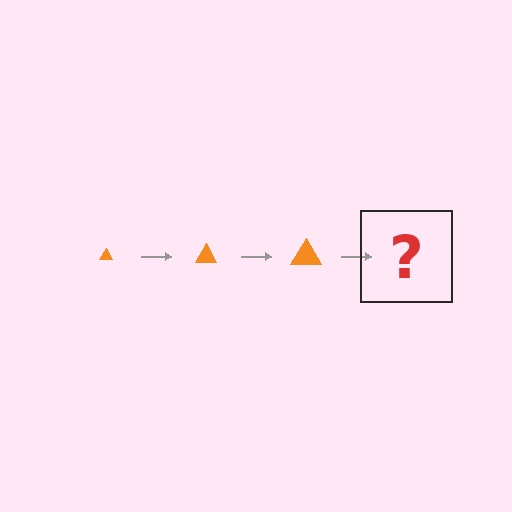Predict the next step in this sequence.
The next step is an orange triangle, larger than the previous one.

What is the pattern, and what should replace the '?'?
The pattern is that the triangle gets progressively larger each step. The '?' should be an orange triangle, larger than the previous one.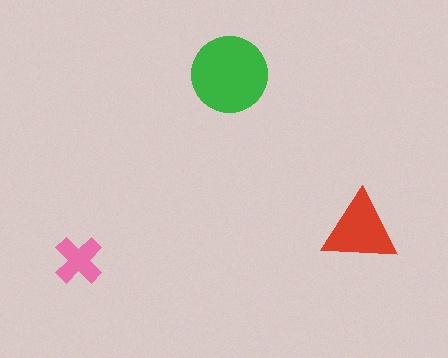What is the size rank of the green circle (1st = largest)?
1st.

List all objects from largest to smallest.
The green circle, the red triangle, the pink cross.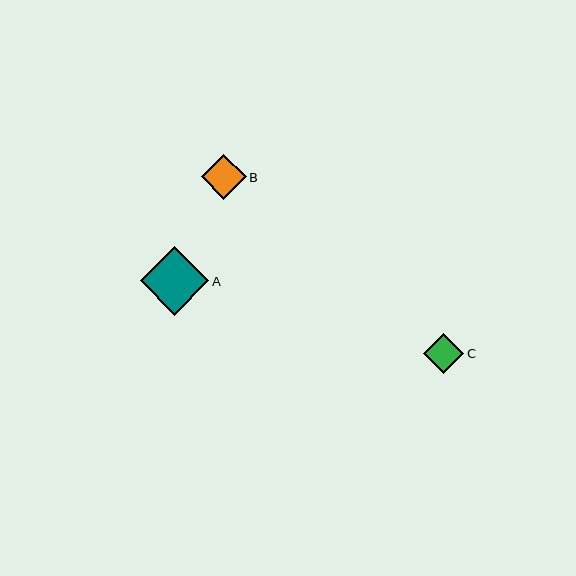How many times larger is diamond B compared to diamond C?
Diamond B is approximately 1.1 times the size of diamond C.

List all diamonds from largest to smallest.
From largest to smallest: A, B, C.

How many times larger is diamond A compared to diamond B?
Diamond A is approximately 1.5 times the size of diamond B.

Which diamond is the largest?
Diamond A is the largest with a size of approximately 69 pixels.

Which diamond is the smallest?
Diamond C is the smallest with a size of approximately 40 pixels.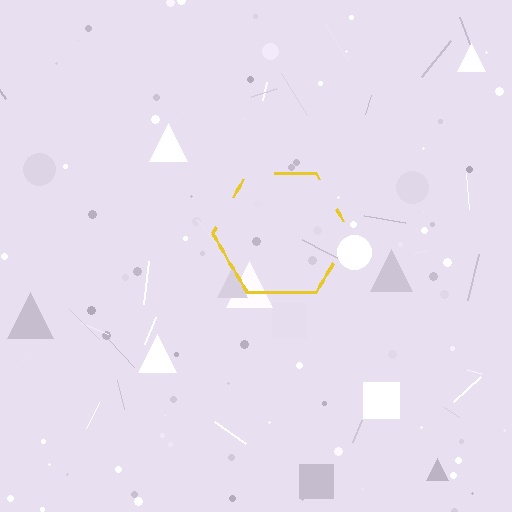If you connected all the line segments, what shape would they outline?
They would outline a hexagon.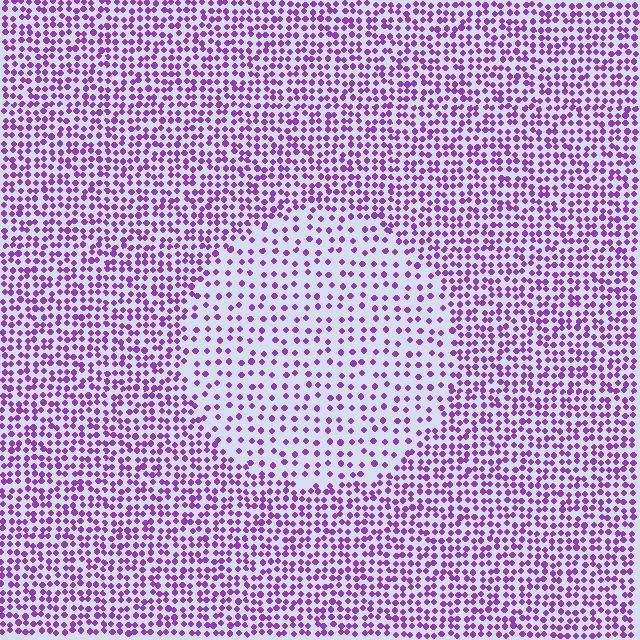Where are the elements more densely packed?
The elements are more densely packed outside the circle boundary.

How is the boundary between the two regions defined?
The boundary is defined by a change in element density (approximately 2.0x ratio). All elements are the same color, size, and shape.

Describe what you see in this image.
The image contains small purple elements arranged at two different densities. A circle-shaped region is visible where the elements are less densely packed than the surrounding area.